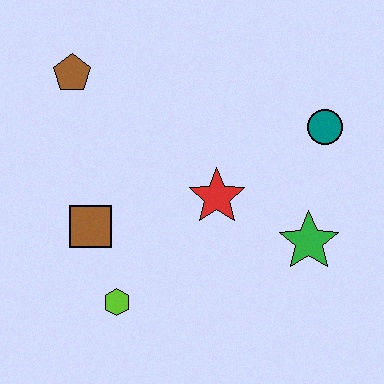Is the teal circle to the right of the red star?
Yes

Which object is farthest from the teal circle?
The lime hexagon is farthest from the teal circle.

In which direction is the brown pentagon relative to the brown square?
The brown pentagon is above the brown square.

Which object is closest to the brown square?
The lime hexagon is closest to the brown square.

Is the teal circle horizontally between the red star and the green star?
No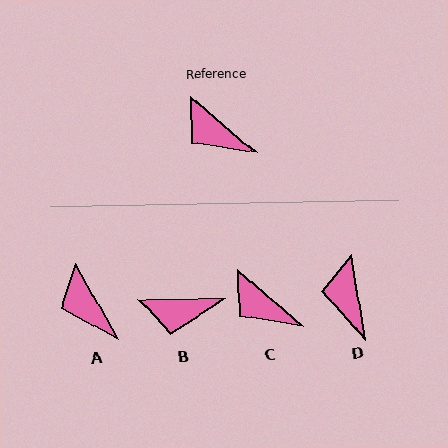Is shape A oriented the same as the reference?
No, it is off by about 20 degrees.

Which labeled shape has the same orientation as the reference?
C.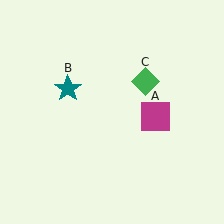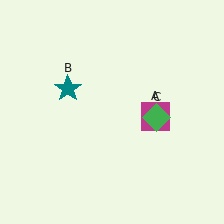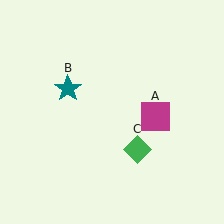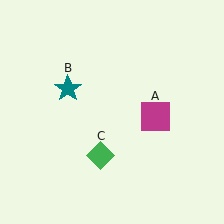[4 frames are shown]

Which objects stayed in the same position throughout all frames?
Magenta square (object A) and teal star (object B) remained stationary.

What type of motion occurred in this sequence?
The green diamond (object C) rotated clockwise around the center of the scene.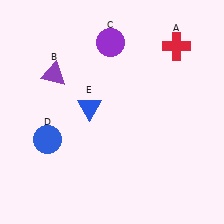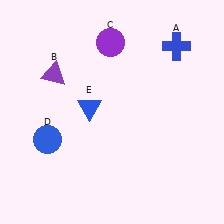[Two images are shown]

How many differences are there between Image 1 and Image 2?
There is 1 difference between the two images.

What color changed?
The cross (A) changed from red in Image 1 to blue in Image 2.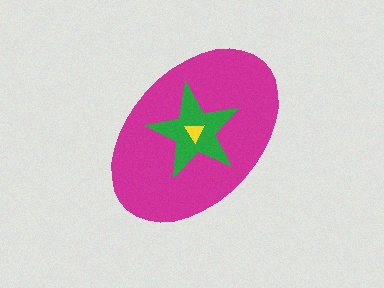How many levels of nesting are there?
3.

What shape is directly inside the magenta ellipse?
The green star.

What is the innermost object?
The yellow triangle.